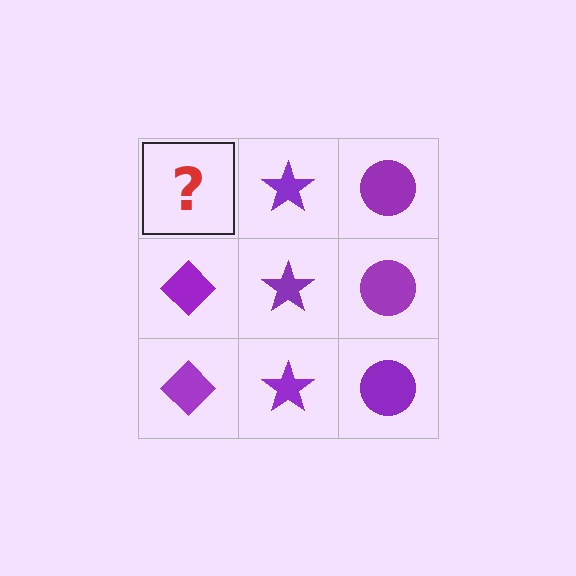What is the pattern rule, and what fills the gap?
The rule is that each column has a consistent shape. The gap should be filled with a purple diamond.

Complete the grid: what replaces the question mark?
The question mark should be replaced with a purple diamond.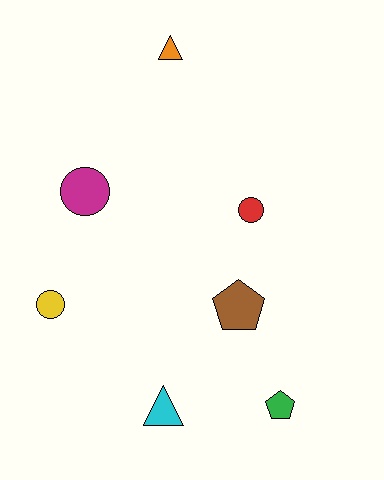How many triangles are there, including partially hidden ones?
There are 2 triangles.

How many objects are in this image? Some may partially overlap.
There are 7 objects.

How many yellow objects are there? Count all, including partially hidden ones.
There is 1 yellow object.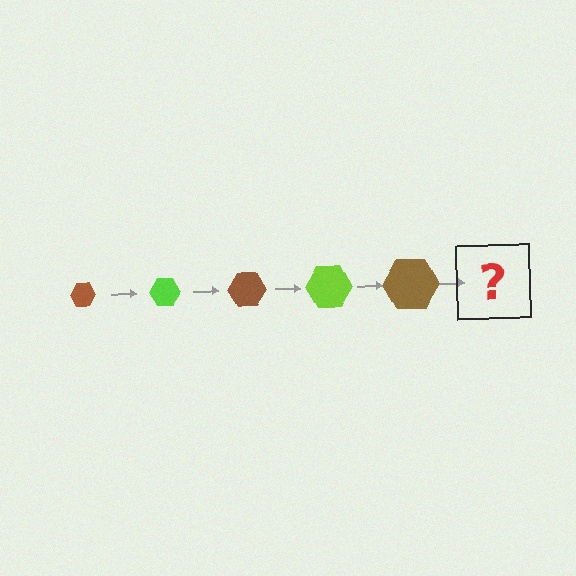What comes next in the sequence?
The next element should be a lime hexagon, larger than the previous one.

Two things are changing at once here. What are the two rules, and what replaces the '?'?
The two rules are that the hexagon grows larger each step and the color cycles through brown and lime. The '?' should be a lime hexagon, larger than the previous one.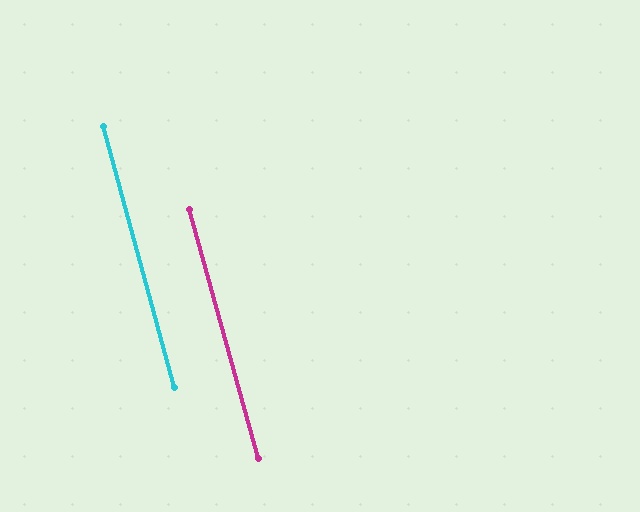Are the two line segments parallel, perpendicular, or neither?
Parallel — their directions differ by only 0.3°.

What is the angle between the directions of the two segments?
Approximately 0 degrees.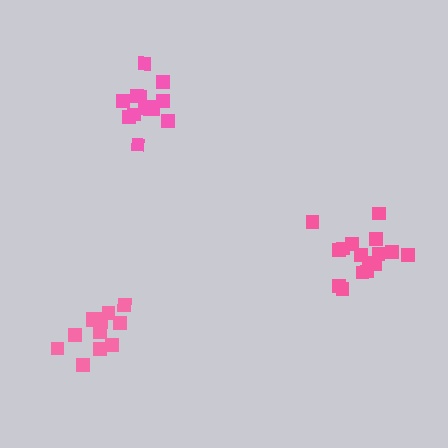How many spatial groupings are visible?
There are 3 spatial groupings.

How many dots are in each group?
Group 1: 13 dots, Group 2: 16 dots, Group 3: 13 dots (42 total).